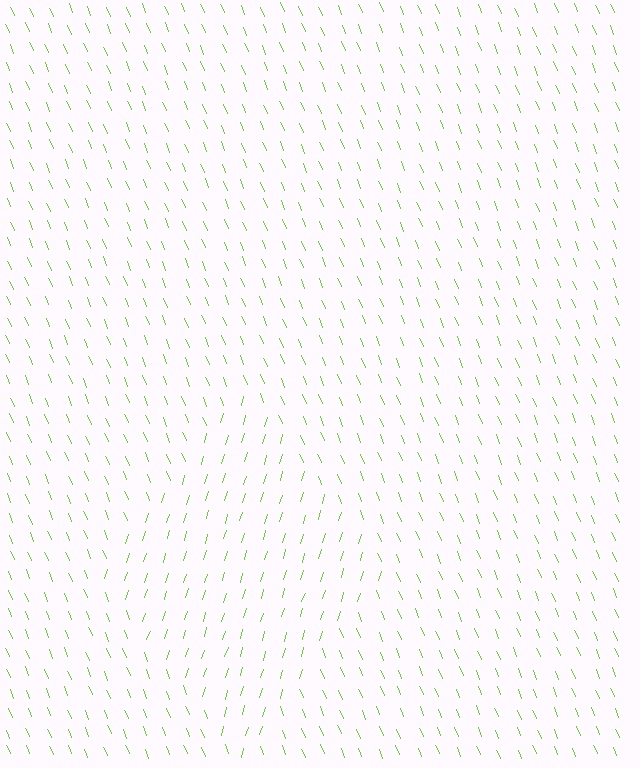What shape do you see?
I see a diamond.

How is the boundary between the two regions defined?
The boundary is defined purely by a change in line orientation (approximately 39 degrees difference). All lines are the same color and thickness.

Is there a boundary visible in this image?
Yes, there is a texture boundary formed by a change in line orientation.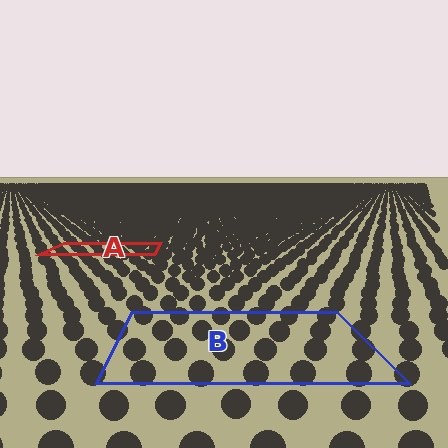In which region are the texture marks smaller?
The texture marks are smaller in region A, because it is farther away.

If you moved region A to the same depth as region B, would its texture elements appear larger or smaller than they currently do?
They would appear larger. At a closer depth, the same texture elements are projected at a bigger on-screen size.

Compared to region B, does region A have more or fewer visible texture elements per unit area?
Region A has more texture elements per unit area — they are packed more densely because it is farther away.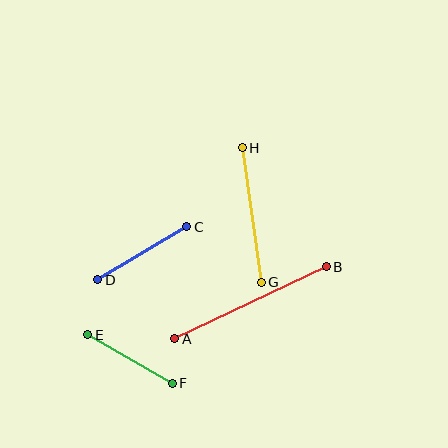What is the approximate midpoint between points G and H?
The midpoint is at approximately (252, 215) pixels.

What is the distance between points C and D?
The distance is approximately 104 pixels.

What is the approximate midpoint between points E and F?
The midpoint is at approximately (130, 359) pixels.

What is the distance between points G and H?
The distance is approximately 136 pixels.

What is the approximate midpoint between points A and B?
The midpoint is at approximately (250, 303) pixels.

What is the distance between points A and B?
The distance is approximately 168 pixels.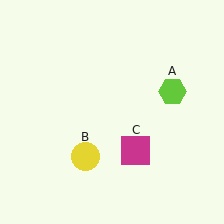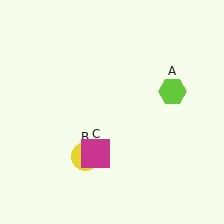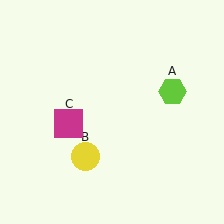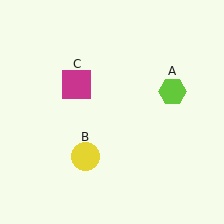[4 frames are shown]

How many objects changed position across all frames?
1 object changed position: magenta square (object C).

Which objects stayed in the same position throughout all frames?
Lime hexagon (object A) and yellow circle (object B) remained stationary.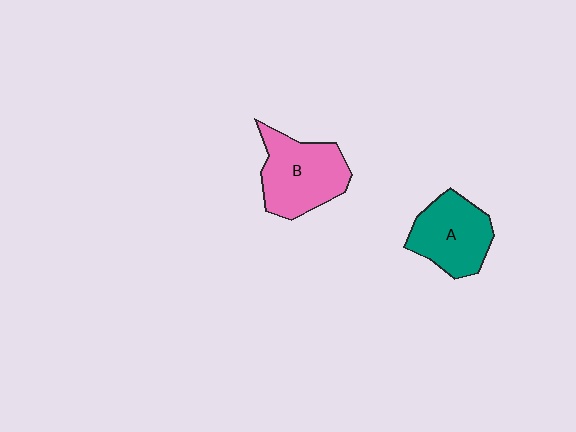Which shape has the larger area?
Shape B (pink).